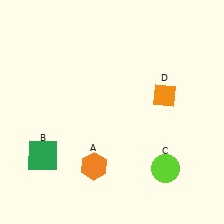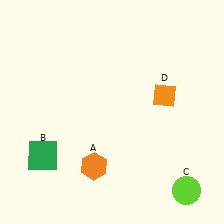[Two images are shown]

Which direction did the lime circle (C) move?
The lime circle (C) moved down.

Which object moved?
The lime circle (C) moved down.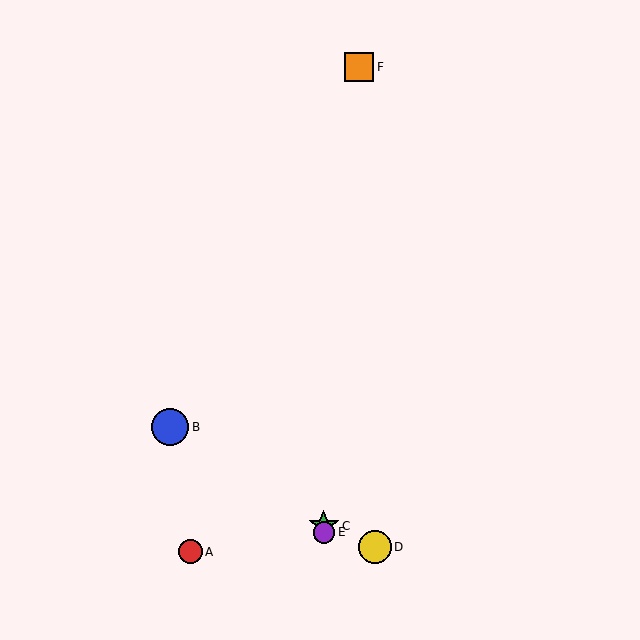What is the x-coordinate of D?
Object D is at x≈375.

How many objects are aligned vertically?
2 objects (C, E) are aligned vertically.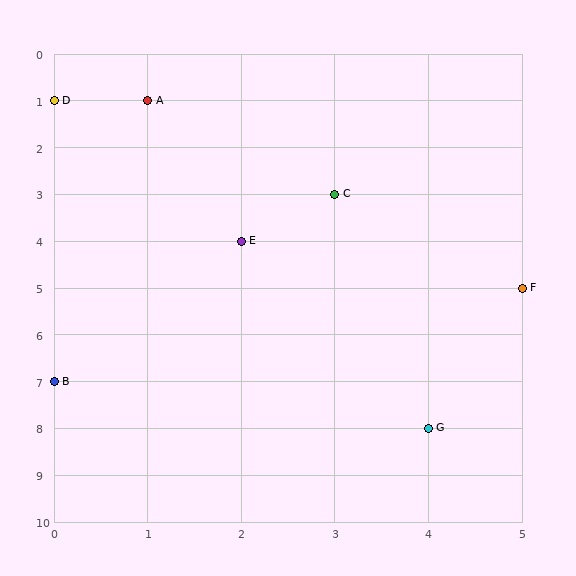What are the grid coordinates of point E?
Point E is at grid coordinates (2, 4).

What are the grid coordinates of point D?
Point D is at grid coordinates (0, 1).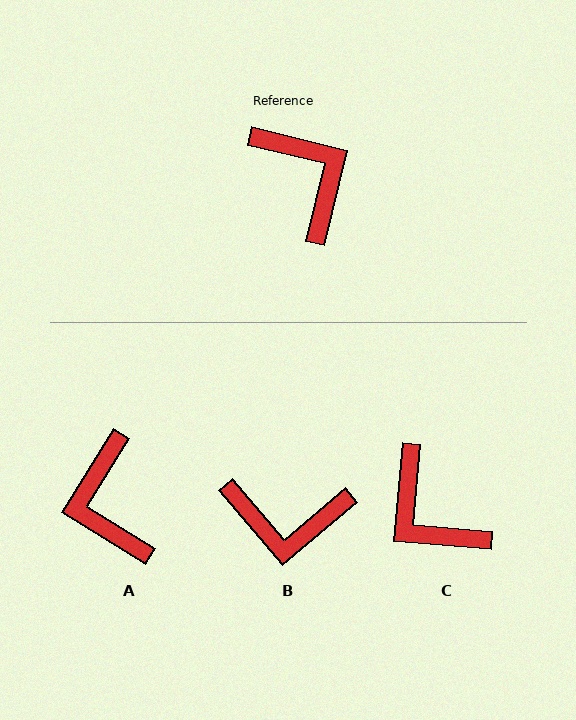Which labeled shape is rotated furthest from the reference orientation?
C, about 171 degrees away.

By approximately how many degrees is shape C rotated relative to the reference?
Approximately 171 degrees clockwise.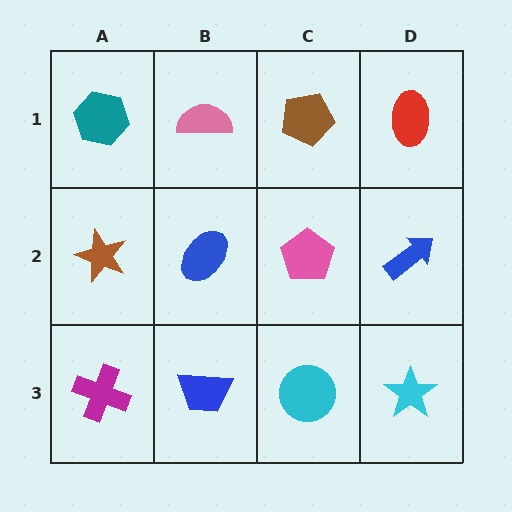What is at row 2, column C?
A pink pentagon.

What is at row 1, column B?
A pink semicircle.